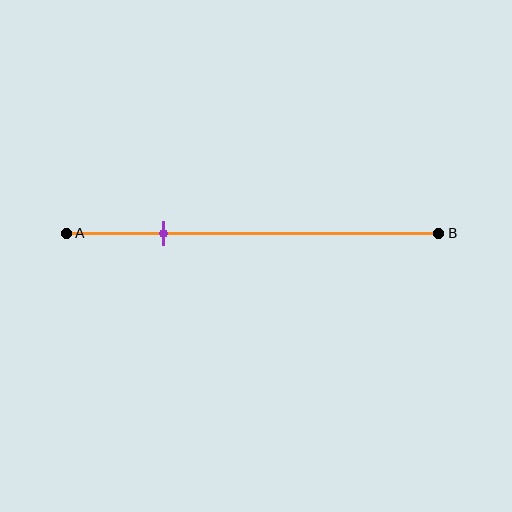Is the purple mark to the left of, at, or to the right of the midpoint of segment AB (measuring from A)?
The purple mark is to the left of the midpoint of segment AB.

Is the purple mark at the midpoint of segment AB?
No, the mark is at about 25% from A, not at the 50% midpoint.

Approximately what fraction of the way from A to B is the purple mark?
The purple mark is approximately 25% of the way from A to B.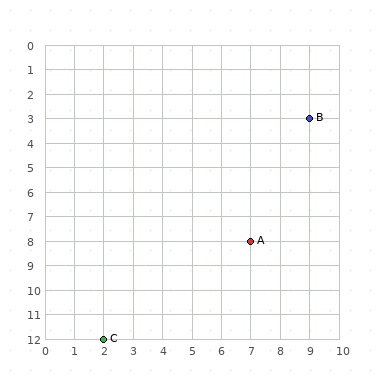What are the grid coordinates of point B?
Point B is at grid coordinates (9, 3).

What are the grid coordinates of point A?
Point A is at grid coordinates (7, 8).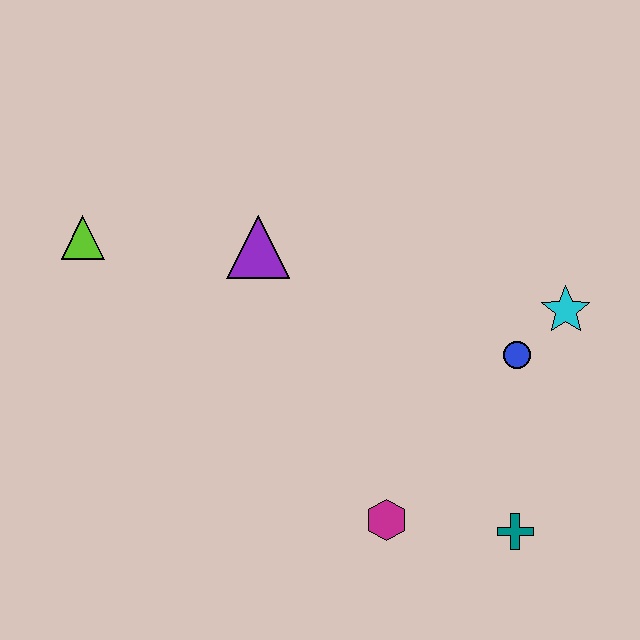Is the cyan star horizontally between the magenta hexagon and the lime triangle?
No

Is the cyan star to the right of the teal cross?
Yes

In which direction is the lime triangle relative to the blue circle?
The lime triangle is to the left of the blue circle.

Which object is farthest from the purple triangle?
The teal cross is farthest from the purple triangle.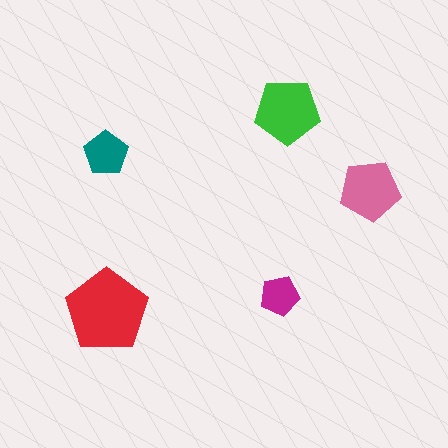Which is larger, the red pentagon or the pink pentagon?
The red one.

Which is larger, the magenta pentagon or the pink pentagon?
The pink one.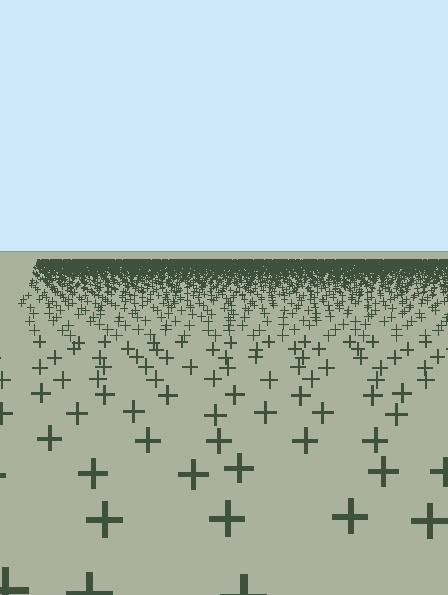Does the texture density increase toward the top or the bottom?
Density increases toward the top.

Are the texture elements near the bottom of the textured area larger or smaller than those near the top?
Larger. Near the bottom, elements are closer to the viewer and appear at a bigger on-screen size.